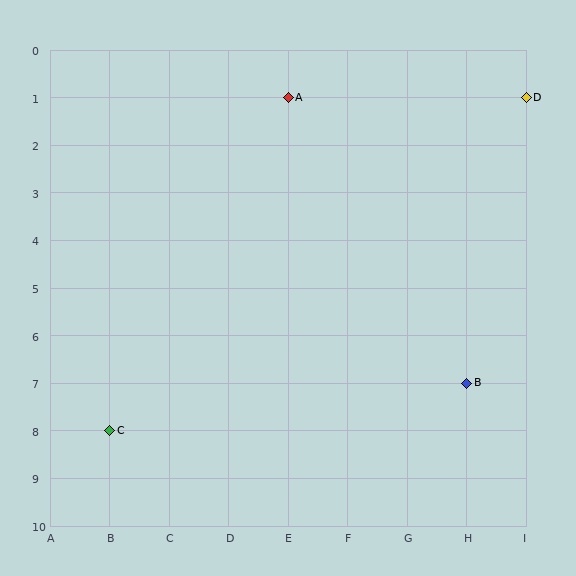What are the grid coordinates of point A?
Point A is at grid coordinates (E, 1).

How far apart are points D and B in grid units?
Points D and B are 1 column and 6 rows apart (about 6.1 grid units diagonally).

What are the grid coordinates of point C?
Point C is at grid coordinates (B, 8).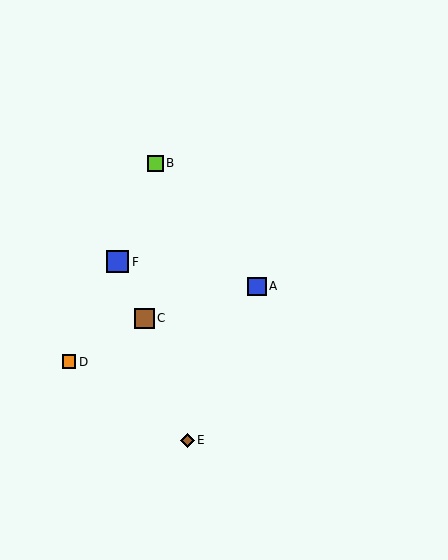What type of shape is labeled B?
Shape B is a lime square.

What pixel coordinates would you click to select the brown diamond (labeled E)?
Click at (187, 440) to select the brown diamond E.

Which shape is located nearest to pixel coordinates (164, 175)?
The lime square (labeled B) at (155, 163) is nearest to that location.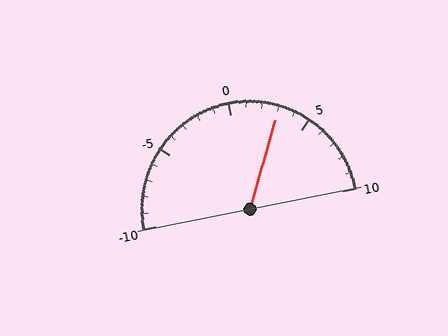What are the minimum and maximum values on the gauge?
The gauge ranges from -10 to 10.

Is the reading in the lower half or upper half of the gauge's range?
The reading is in the upper half of the range (-10 to 10).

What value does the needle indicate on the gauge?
The needle indicates approximately 3.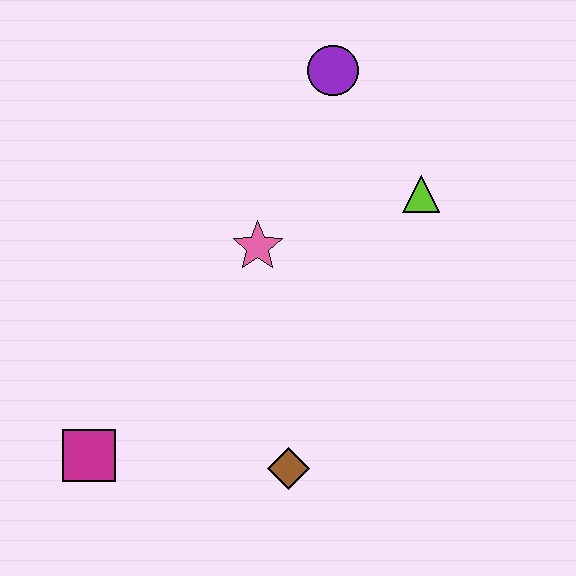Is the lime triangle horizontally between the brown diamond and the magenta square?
No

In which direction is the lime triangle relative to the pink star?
The lime triangle is to the right of the pink star.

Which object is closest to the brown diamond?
The magenta square is closest to the brown diamond.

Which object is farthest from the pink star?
The magenta square is farthest from the pink star.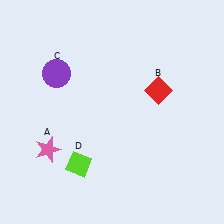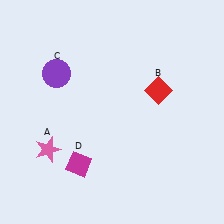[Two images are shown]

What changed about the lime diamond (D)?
In Image 1, D is lime. In Image 2, it changed to magenta.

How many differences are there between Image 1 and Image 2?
There is 1 difference between the two images.